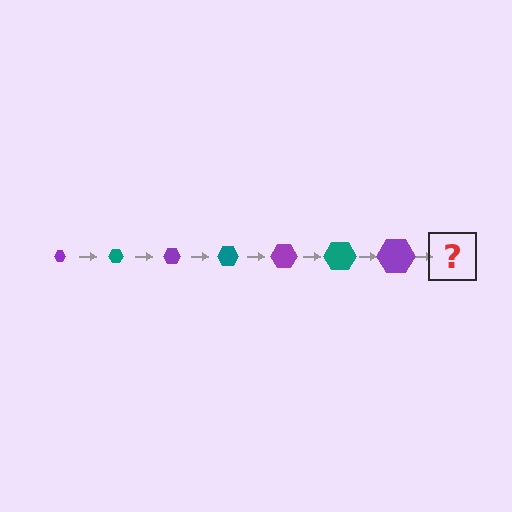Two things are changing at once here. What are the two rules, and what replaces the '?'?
The two rules are that the hexagon grows larger each step and the color cycles through purple and teal. The '?' should be a teal hexagon, larger than the previous one.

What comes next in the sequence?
The next element should be a teal hexagon, larger than the previous one.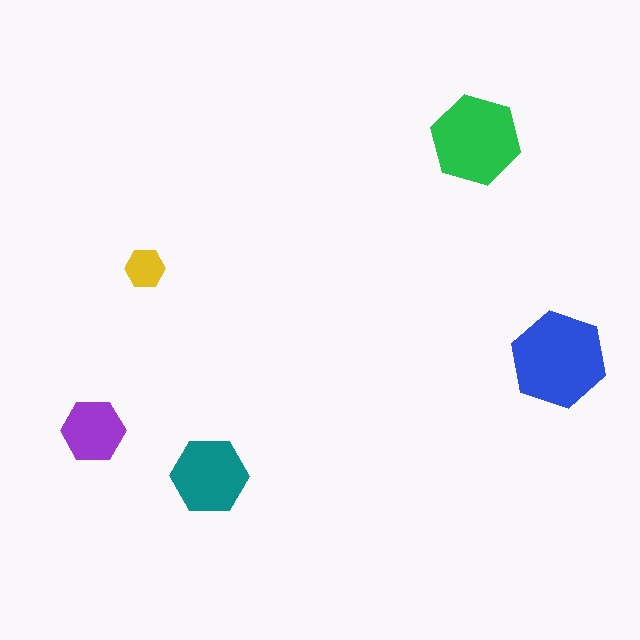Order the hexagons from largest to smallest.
the blue one, the green one, the teal one, the purple one, the yellow one.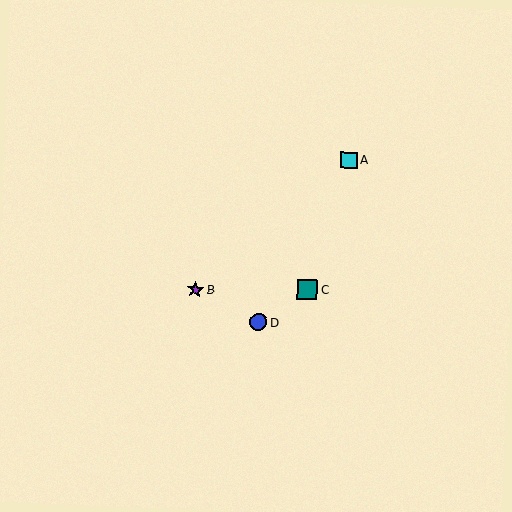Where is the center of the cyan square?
The center of the cyan square is at (349, 160).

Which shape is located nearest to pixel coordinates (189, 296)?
The purple star (labeled B) at (195, 290) is nearest to that location.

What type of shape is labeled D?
Shape D is a blue circle.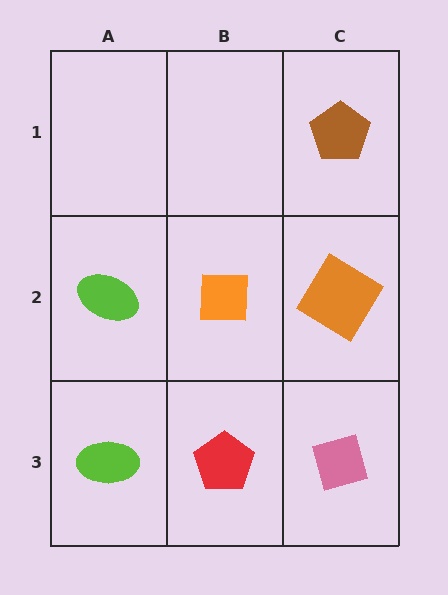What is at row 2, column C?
An orange diamond.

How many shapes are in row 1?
1 shape.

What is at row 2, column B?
An orange square.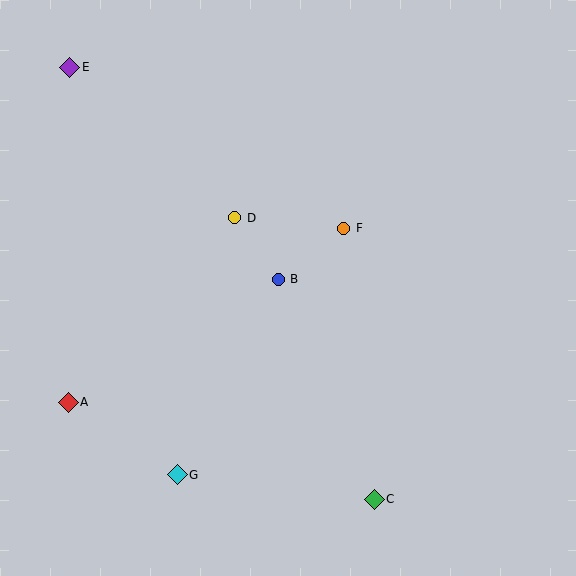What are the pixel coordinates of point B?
Point B is at (278, 279).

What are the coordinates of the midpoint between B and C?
The midpoint between B and C is at (326, 389).